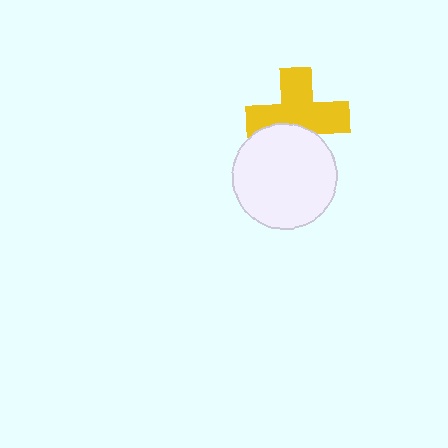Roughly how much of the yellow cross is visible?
Most of it is visible (roughly 68%).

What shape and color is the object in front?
The object in front is a white circle.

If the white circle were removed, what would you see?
You would see the complete yellow cross.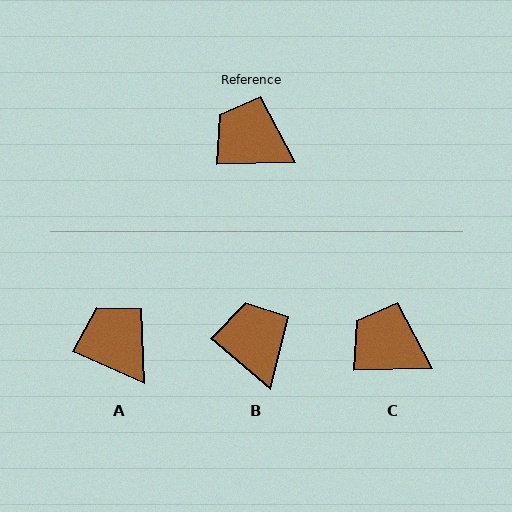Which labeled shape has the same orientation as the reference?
C.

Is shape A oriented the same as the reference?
No, it is off by about 25 degrees.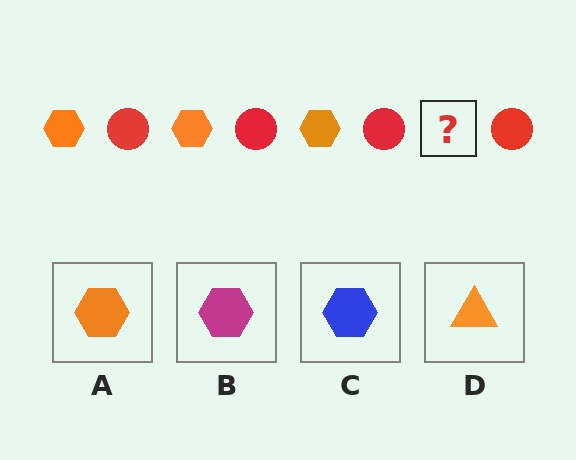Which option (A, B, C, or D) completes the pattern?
A.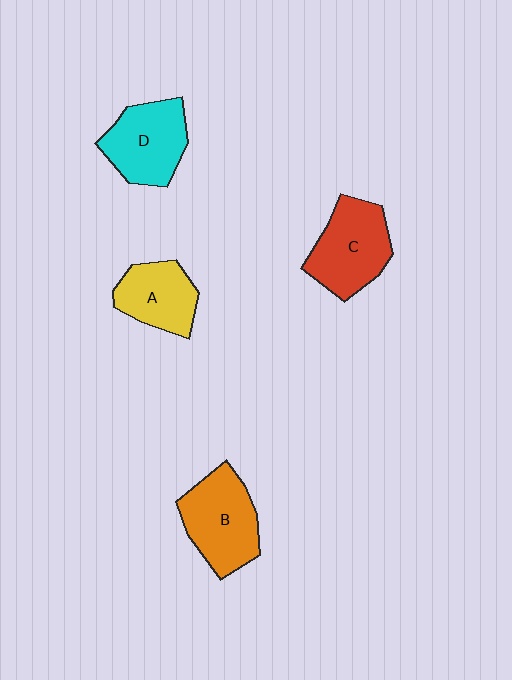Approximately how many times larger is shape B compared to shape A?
Approximately 1.3 times.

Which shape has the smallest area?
Shape A (yellow).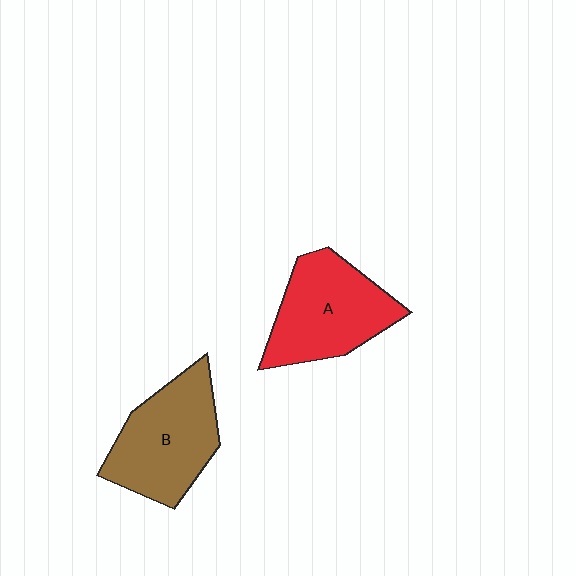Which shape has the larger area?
Shape B (brown).